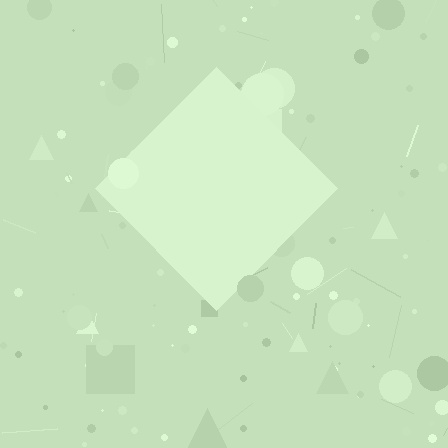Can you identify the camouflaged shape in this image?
The camouflaged shape is a diamond.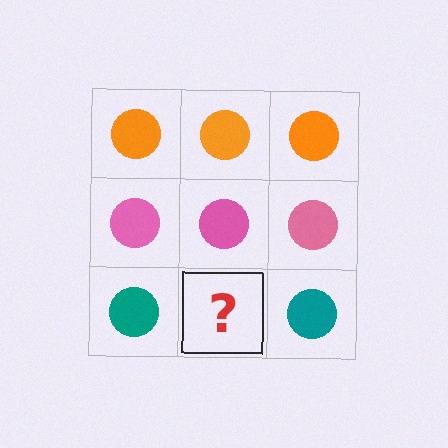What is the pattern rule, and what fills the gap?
The rule is that each row has a consistent color. The gap should be filled with a teal circle.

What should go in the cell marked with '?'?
The missing cell should contain a teal circle.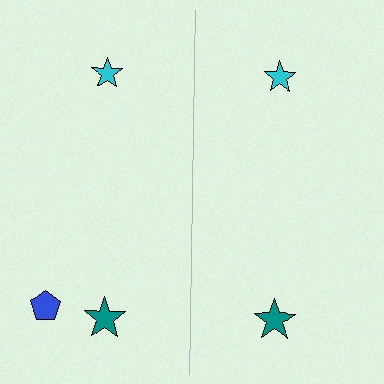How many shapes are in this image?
There are 5 shapes in this image.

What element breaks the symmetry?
A blue pentagon is missing from the right side.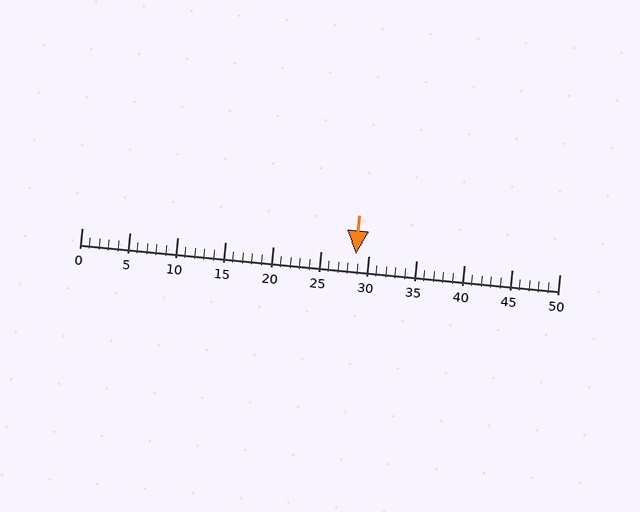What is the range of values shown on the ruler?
The ruler shows values from 0 to 50.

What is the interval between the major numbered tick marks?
The major tick marks are spaced 5 units apart.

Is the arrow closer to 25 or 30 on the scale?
The arrow is closer to 30.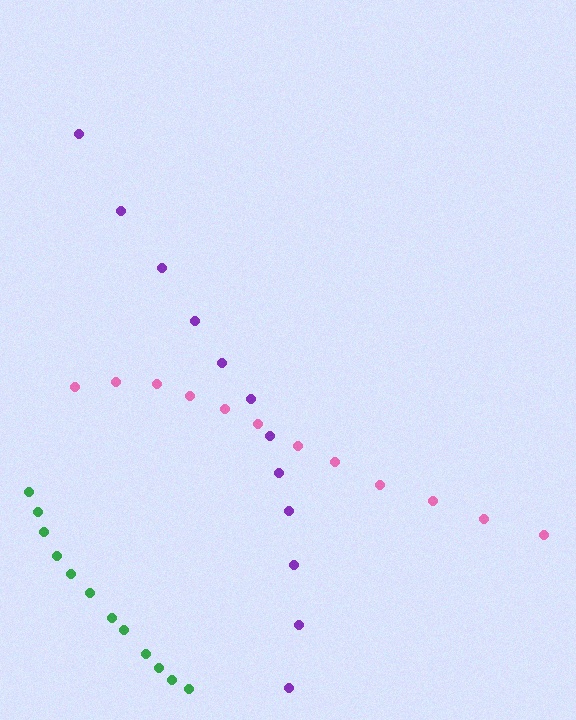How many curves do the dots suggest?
There are 3 distinct paths.